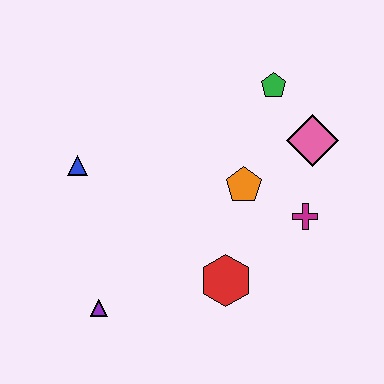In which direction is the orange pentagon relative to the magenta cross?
The orange pentagon is to the left of the magenta cross.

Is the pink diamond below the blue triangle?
No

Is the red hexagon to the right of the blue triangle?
Yes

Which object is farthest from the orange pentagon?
The purple triangle is farthest from the orange pentagon.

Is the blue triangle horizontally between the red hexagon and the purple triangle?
No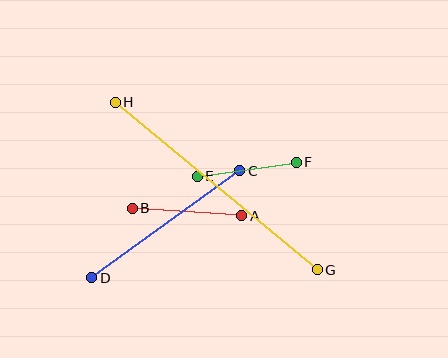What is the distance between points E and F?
The distance is approximately 100 pixels.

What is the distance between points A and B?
The distance is approximately 110 pixels.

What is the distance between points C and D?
The distance is approximately 182 pixels.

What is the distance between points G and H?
The distance is approximately 263 pixels.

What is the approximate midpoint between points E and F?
The midpoint is at approximately (247, 169) pixels.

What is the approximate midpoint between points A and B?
The midpoint is at approximately (187, 212) pixels.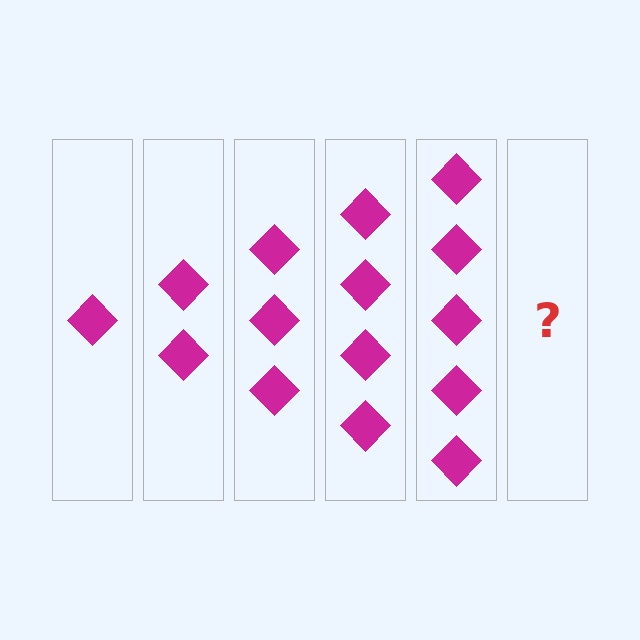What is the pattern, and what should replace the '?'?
The pattern is that each step adds one more diamond. The '?' should be 6 diamonds.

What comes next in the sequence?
The next element should be 6 diamonds.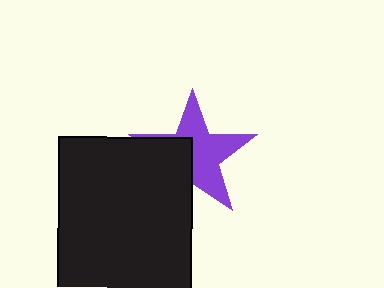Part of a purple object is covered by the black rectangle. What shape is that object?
It is a star.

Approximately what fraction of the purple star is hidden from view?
Roughly 39% of the purple star is hidden behind the black rectangle.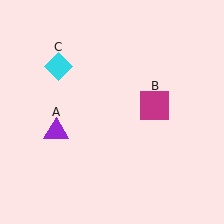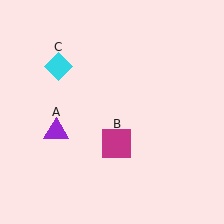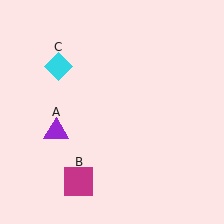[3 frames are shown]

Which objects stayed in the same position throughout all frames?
Purple triangle (object A) and cyan diamond (object C) remained stationary.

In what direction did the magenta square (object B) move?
The magenta square (object B) moved down and to the left.